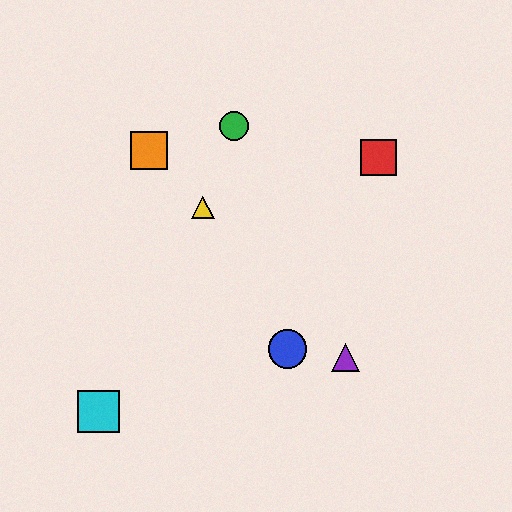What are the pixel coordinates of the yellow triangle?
The yellow triangle is at (203, 207).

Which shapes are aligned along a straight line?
The yellow triangle, the purple triangle, the orange square are aligned along a straight line.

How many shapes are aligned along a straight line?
3 shapes (the yellow triangle, the purple triangle, the orange square) are aligned along a straight line.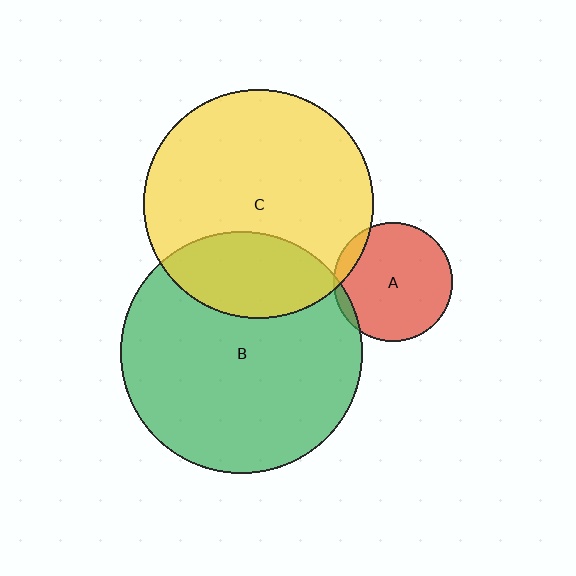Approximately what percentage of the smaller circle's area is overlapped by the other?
Approximately 10%.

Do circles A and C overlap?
Yes.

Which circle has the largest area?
Circle B (green).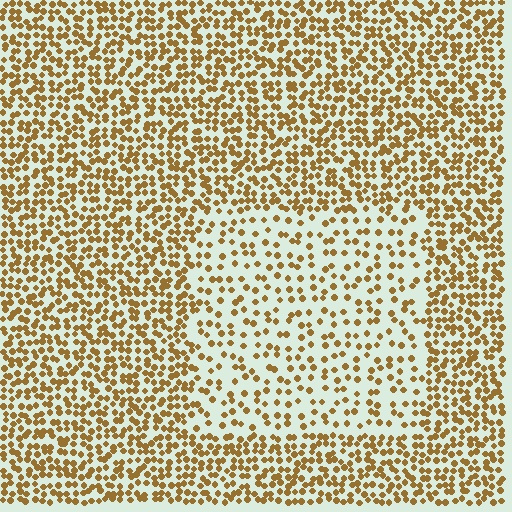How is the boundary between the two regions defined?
The boundary is defined by a change in element density (approximately 2.1x ratio). All elements are the same color, size, and shape.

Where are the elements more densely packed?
The elements are more densely packed outside the rectangle boundary.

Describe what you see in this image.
The image contains small brown elements arranged at two different densities. A rectangle-shaped region is visible where the elements are less densely packed than the surrounding area.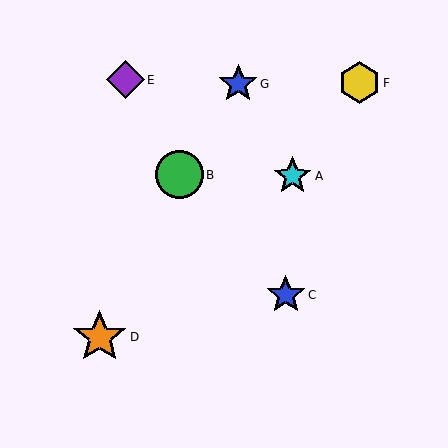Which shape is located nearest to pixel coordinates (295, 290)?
The blue star (labeled C) at (286, 295) is nearest to that location.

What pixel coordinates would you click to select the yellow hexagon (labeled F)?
Click at (360, 83) to select the yellow hexagon F.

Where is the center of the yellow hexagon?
The center of the yellow hexagon is at (360, 83).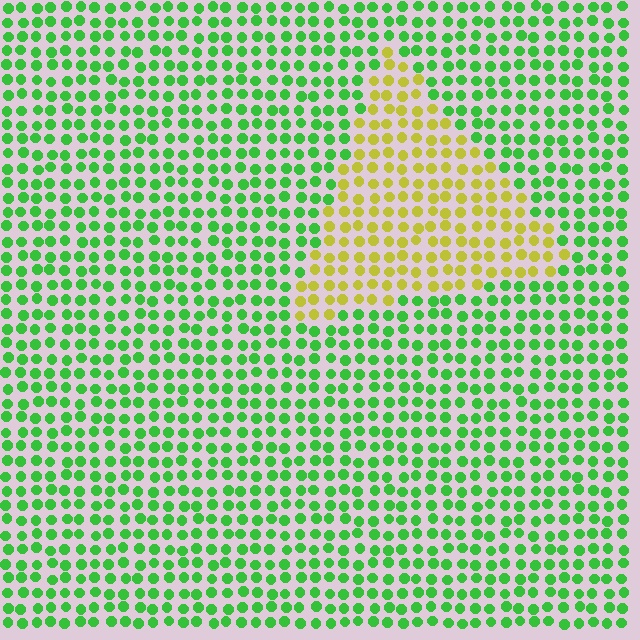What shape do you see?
I see a triangle.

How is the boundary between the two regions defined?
The boundary is defined purely by a slight shift in hue (about 60 degrees). Spacing, size, and orientation are identical on both sides.